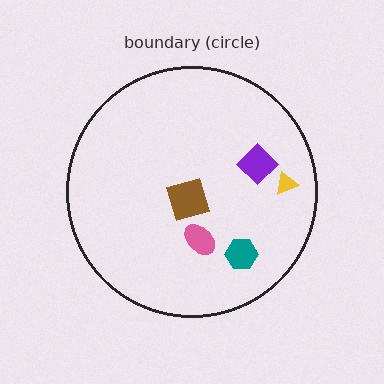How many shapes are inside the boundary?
5 inside, 0 outside.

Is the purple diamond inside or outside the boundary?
Inside.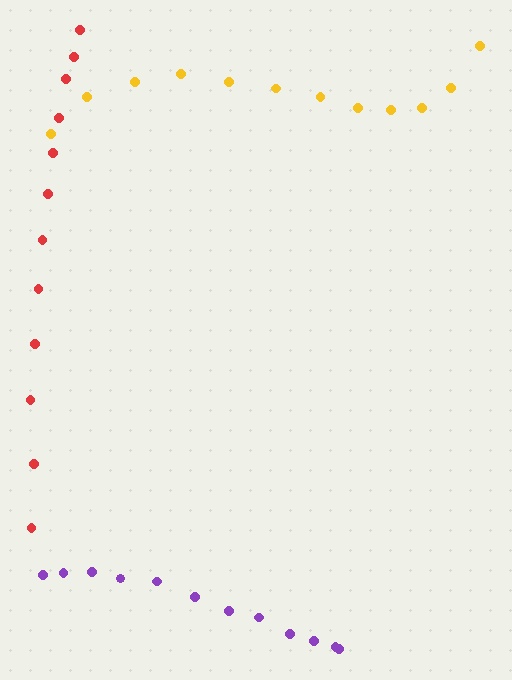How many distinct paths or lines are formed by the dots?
There are 3 distinct paths.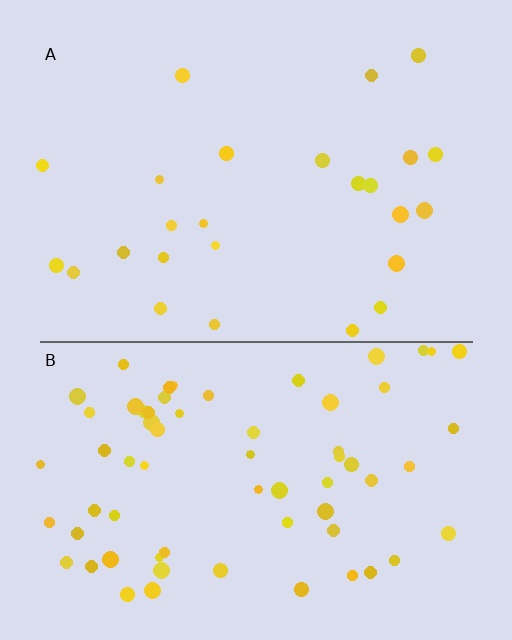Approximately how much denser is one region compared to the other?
Approximately 2.7× — region B over region A.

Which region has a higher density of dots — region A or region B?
B (the bottom).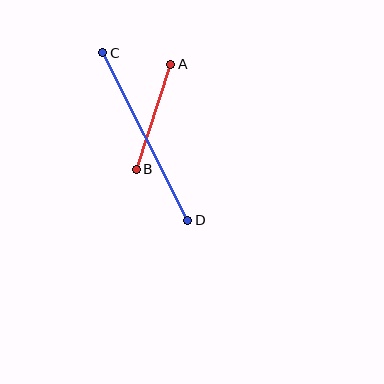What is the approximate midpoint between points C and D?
The midpoint is at approximately (145, 137) pixels.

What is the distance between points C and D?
The distance is approximately 188 pixels.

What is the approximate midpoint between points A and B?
The midpoint is at approximately (153, 117) pixels.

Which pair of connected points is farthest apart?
Points C and D are farthest apart.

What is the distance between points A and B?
The distance is approximately 111 pixels.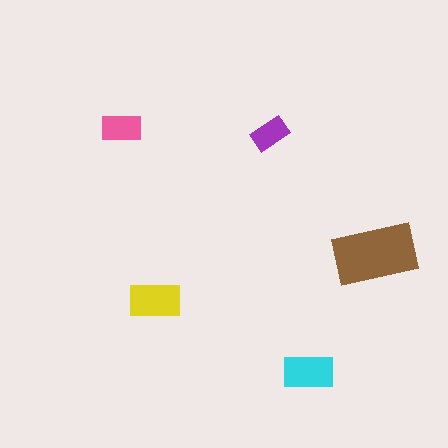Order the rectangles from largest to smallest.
the brown one, the yellow one, the cyan one, the pink one, the purple one.